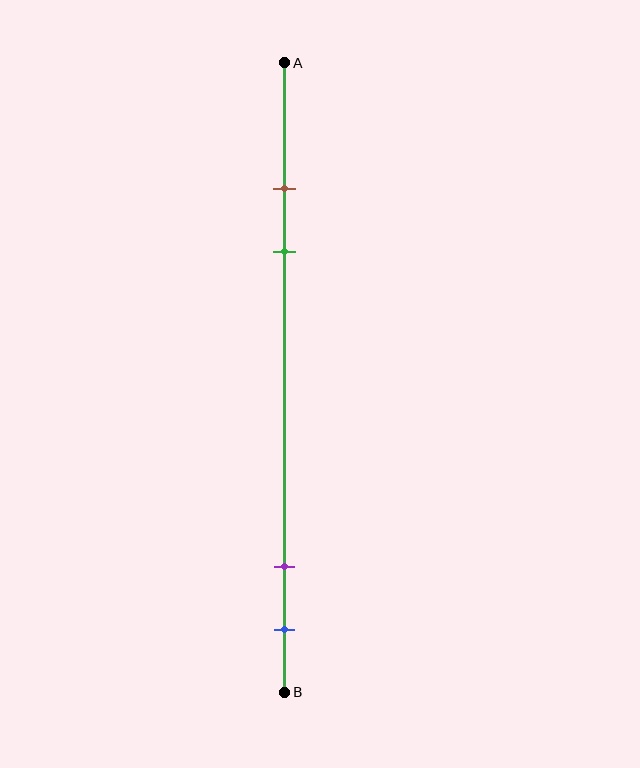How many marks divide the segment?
There are 4 marks dividing the segment.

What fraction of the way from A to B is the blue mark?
The blue mark is approximately 90% (0.9) of the way from A to B.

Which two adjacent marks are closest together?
The brown and green marks are the closest adjacent pair.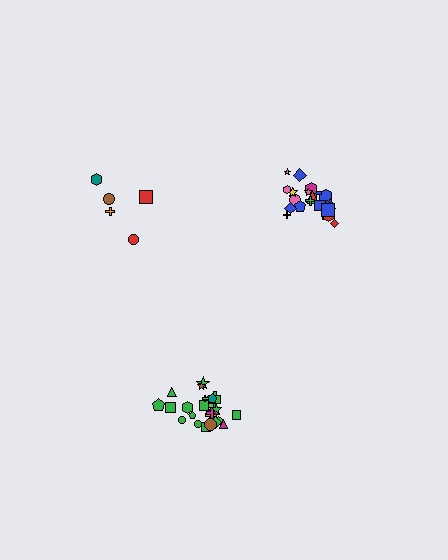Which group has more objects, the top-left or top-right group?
The top-right group.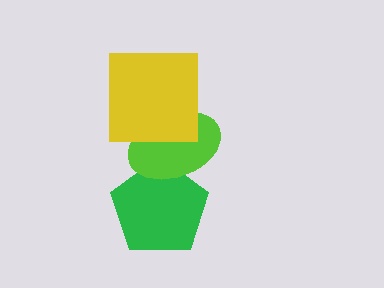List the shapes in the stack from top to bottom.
From top to bottom: the yellow square, the lime ellipse, the green pentagon.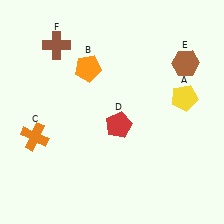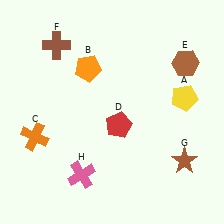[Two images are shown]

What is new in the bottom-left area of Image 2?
A pink cross (H) was added in the bottom-left area of Image 2.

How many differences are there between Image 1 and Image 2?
There are 2 differences between the two images.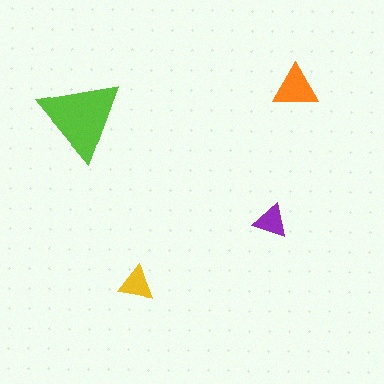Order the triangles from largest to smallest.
the lime one, the orange one, the yellow one, the purple one.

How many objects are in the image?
There are 4 objects in the image.